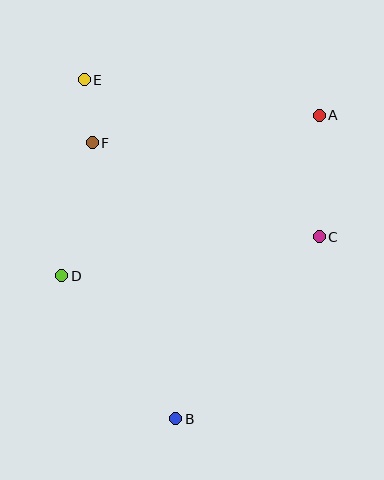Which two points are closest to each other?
Points E and F are closest to each other.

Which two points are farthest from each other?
Points B and E are farthest from each other.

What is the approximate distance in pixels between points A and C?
The distance between A and C is approximately 121 pixels.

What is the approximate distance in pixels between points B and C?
The distance between B and C is approximately 232 pixels.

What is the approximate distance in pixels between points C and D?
The distance between C and D is approximately 260 pixels.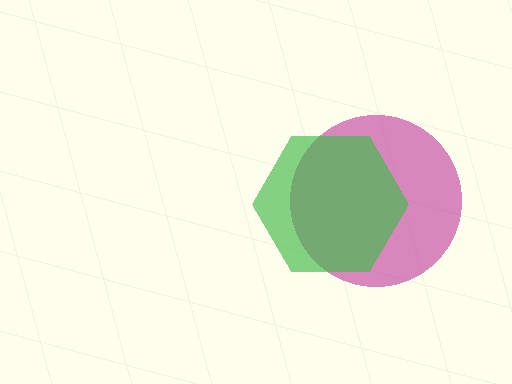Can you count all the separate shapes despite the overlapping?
Yes, there are 2 separate shapes.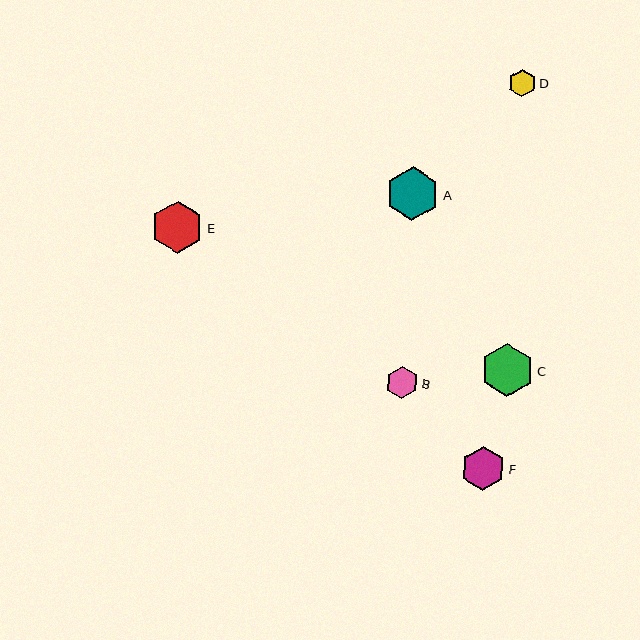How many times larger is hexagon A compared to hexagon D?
Hexagon A is approximately 1.9 times the size of hexagon D.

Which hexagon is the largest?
Hexagon A is the largest with a size of approximately 54 pixels.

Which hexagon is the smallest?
Hexagon D is the smallest with a size of approximately 28 pixels.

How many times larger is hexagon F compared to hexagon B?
Hexagon F is approximately 1.4 times the size of hexagon B.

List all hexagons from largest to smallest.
From largest to smallest: A, C, E, F, B, D.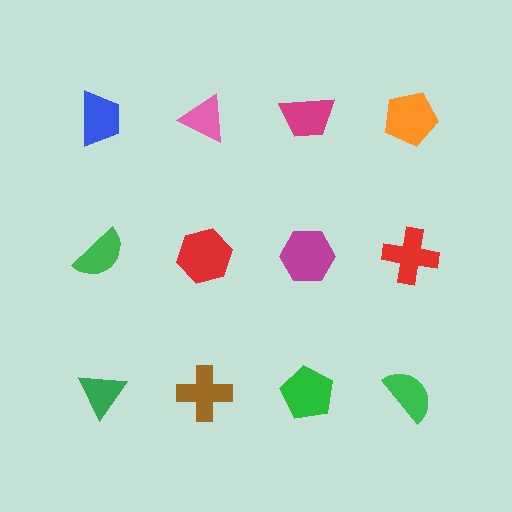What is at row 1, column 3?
A magenta trapezoid.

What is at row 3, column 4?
A green semicircle.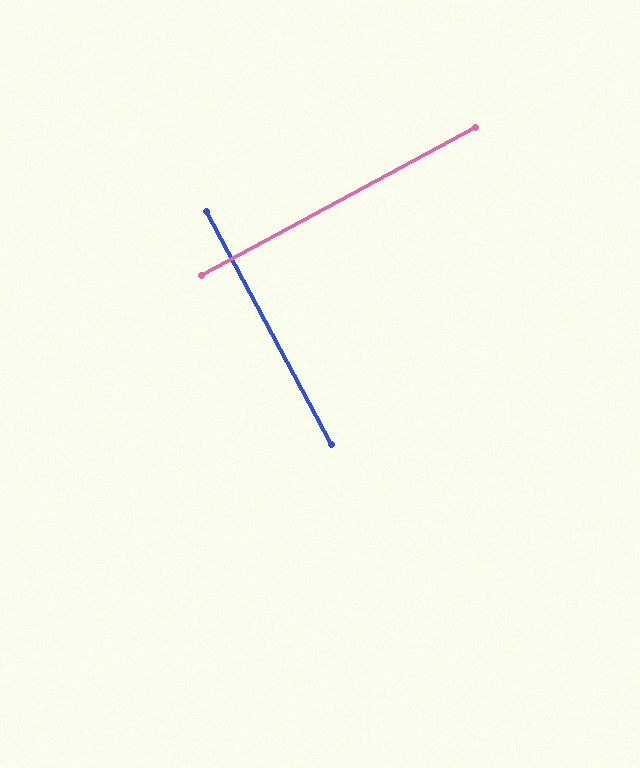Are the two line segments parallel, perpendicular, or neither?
Perpendicular — they meet at approximately 90°.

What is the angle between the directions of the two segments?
Approximately 90 degrees.